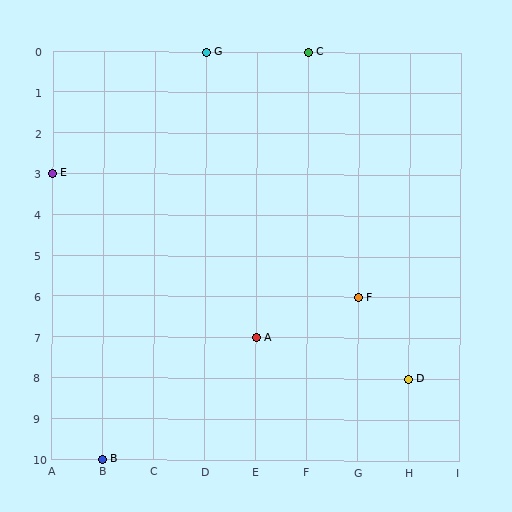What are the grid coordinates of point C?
Point C is at grid coordinates (F, 0).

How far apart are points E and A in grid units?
Points E and A are 4 columns and 4 rows apart (about 5.7 grid units diagonally).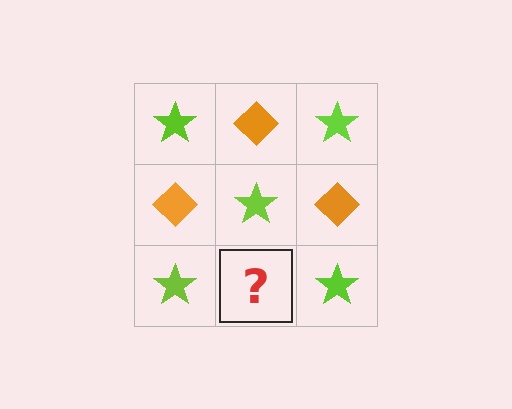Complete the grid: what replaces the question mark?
The question mark should be replaced with an orange diamond.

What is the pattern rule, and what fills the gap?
The rule is that it alternates lime star and orange diamond in a checkerboard pattern. The gap should be filled with an orange diamond.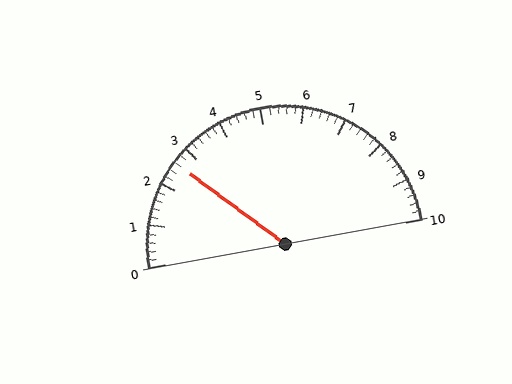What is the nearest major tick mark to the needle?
The nearest major tick mark is 3.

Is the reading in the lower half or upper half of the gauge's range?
The reading is in the lower half of the range (0 to 10).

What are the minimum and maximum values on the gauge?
The gauge ranges from 0 to 10.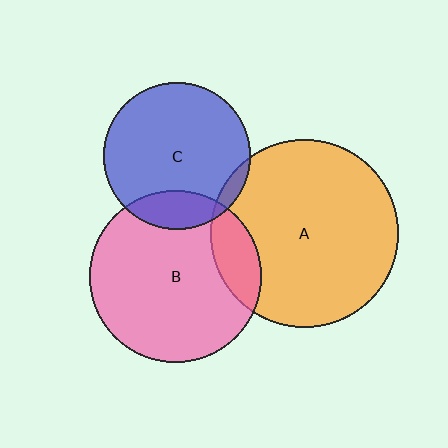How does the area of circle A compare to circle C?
Approximately 1.7 times.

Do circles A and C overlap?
Yes.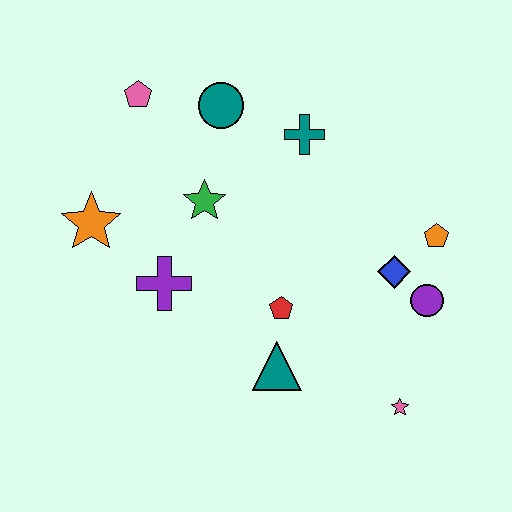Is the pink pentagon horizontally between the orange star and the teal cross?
Yes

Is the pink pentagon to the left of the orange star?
No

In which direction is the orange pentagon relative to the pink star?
The orange pentagon is above the pink star.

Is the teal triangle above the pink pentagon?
No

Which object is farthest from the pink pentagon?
The pink star is farthest from the pink pentagon.